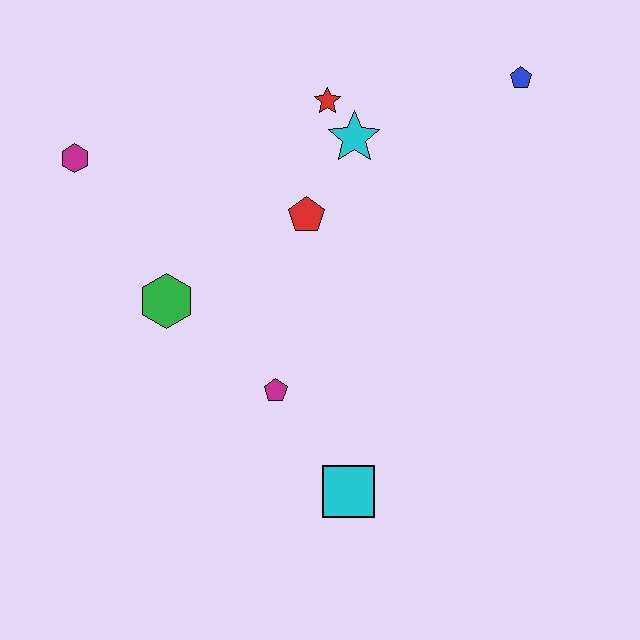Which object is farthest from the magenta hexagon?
The blue pentagon is farthest from the magenta hexagon.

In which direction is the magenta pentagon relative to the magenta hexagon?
The magenta pentagon is below the magenta hexagon.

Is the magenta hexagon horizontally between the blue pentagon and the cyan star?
No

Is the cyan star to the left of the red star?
No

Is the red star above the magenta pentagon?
Yes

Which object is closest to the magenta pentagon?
The cyan square is closest to the magenta pentagon.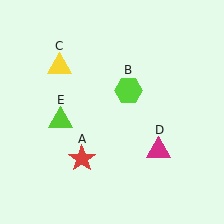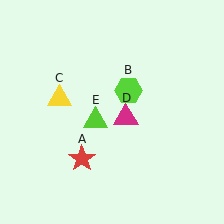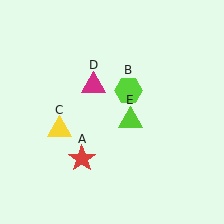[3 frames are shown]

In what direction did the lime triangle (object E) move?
The lime triangle (object E) moved right.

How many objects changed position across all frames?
3 objects changed position: yellow triangle (object C), magenta triangle (object D), lime triangle (object E).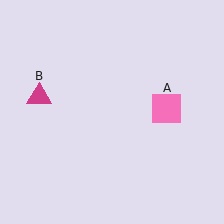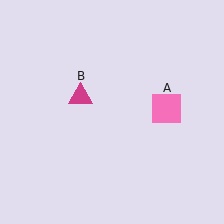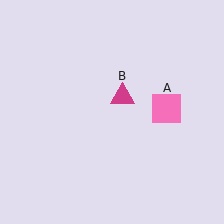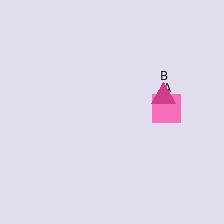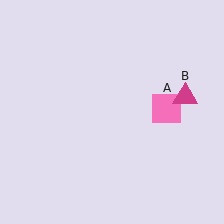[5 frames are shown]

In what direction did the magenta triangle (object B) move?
The magenta triangle (object B) moved right.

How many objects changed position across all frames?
1 object changed position: magenta triangle (object B).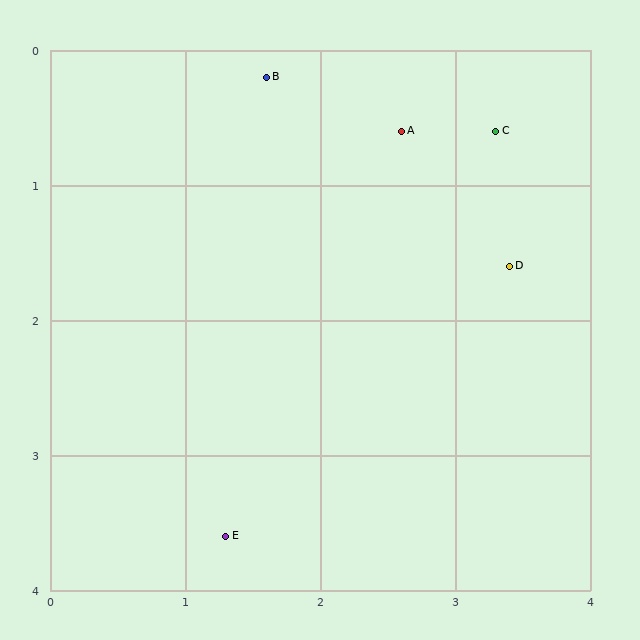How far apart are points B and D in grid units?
Points B and D are about 2.3 grid units apart.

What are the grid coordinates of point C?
Point C is at approximately (3.3, 0.6).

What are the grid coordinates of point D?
Point D is at approximately (3.4, 1.6).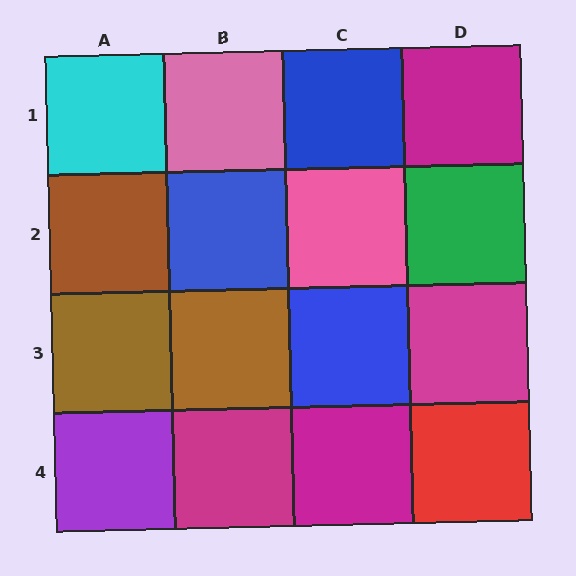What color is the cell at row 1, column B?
Pink.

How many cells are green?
1 cell is green.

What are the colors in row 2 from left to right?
Brown, blue, pink, green.